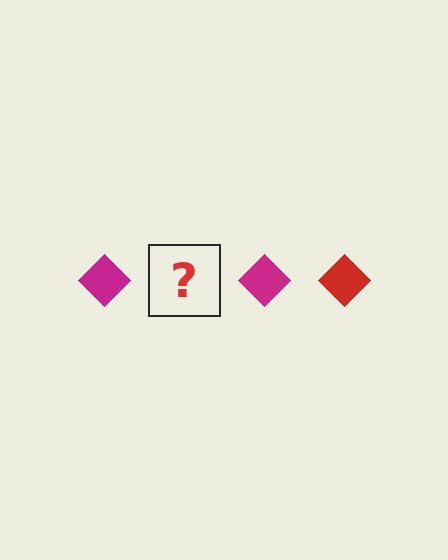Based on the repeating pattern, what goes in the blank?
The blank should be a red diamond.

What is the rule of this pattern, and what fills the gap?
The rule is that the pattern cycles through magenta, red diamonds. The gap should be filled with a red diamond.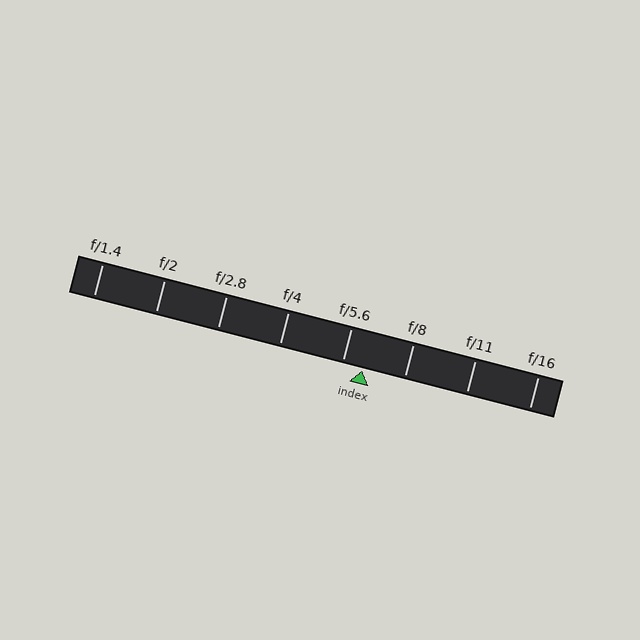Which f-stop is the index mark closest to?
The index mark is closest to f/5.6.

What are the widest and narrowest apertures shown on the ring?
The widest aperture shown is f/1.4 and the narrowest is f/16.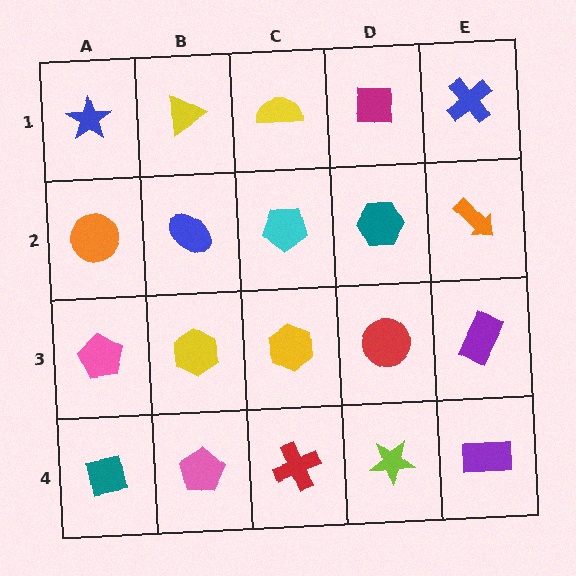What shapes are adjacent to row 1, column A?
An orange circle (row 2, column A), a yellow triangle (row 1, column B).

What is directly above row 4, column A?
A pink pentagon.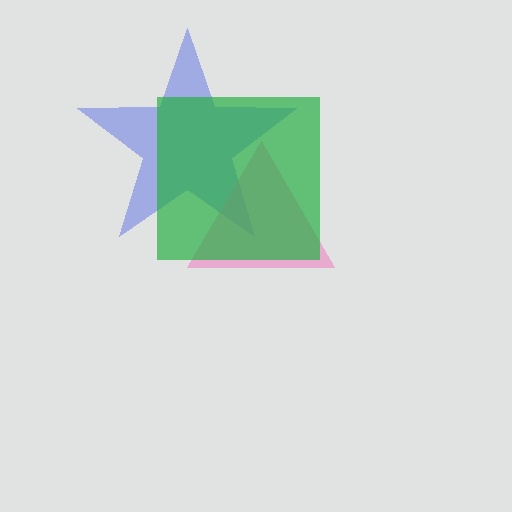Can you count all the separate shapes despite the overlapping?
Yes, there are 3 separate shapes.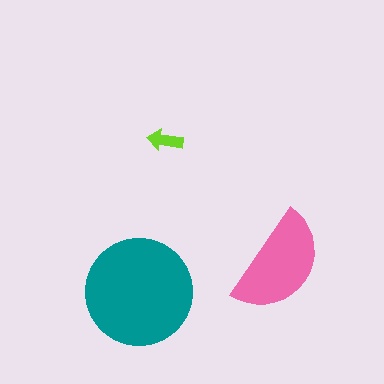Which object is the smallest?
The lime arrow.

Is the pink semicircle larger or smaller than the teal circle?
Smaller.